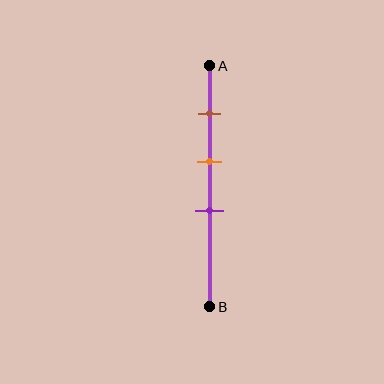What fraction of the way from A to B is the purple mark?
The purple mark is approximately 60% (0.6) of the way from A to B.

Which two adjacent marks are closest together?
The orange and purple marks are the closest adjacent pair.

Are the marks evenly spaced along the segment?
Yes, the marks are approximately evenly spaced.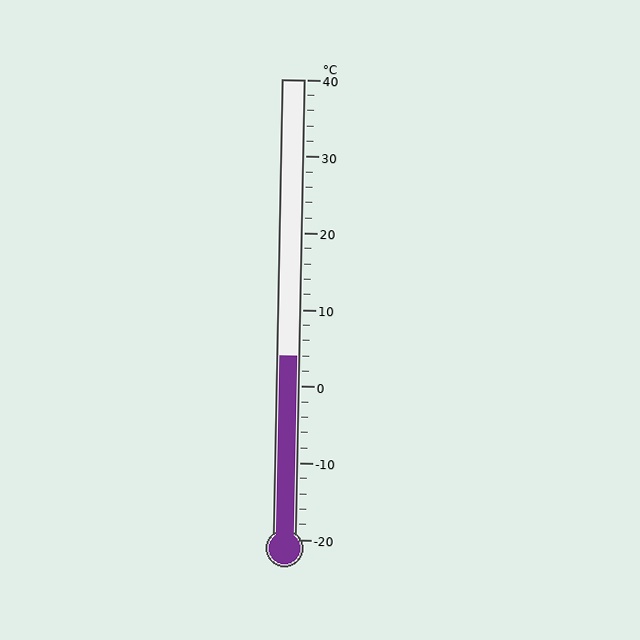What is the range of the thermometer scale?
The thermometer scale ranges from -20°C to 40°C.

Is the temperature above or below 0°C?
The temperature is above 0°C.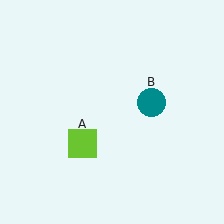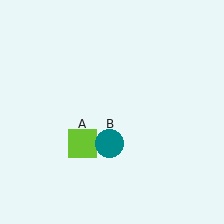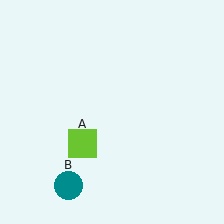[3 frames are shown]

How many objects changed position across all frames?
1 object changed position: teal circle (object B).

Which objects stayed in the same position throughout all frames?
Lime square (object A) remained stationary.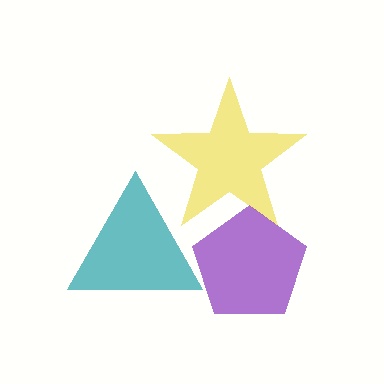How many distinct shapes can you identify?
There are 3 distinct shapes: a yellow star, a teal triangle, a purple pentagon.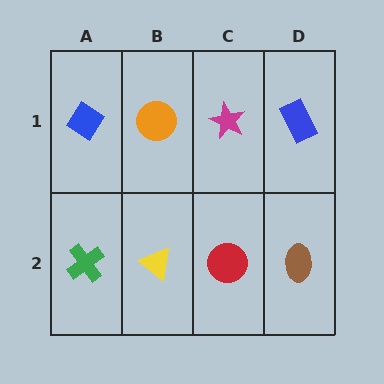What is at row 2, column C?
A red circle.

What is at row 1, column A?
A blue diamond.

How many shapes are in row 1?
4 shapes.